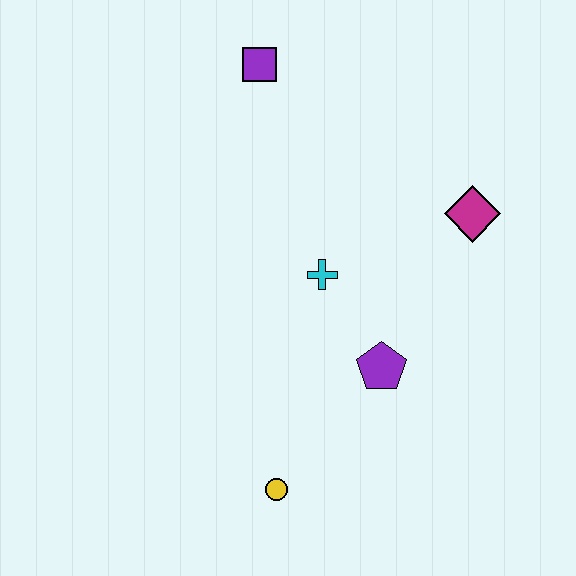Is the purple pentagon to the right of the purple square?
Yes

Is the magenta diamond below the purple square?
Yes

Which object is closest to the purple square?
The cyan cross is closest to the purple square.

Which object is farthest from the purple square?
The yellow circle is farthest from the purple square.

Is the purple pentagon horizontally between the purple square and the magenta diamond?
Yes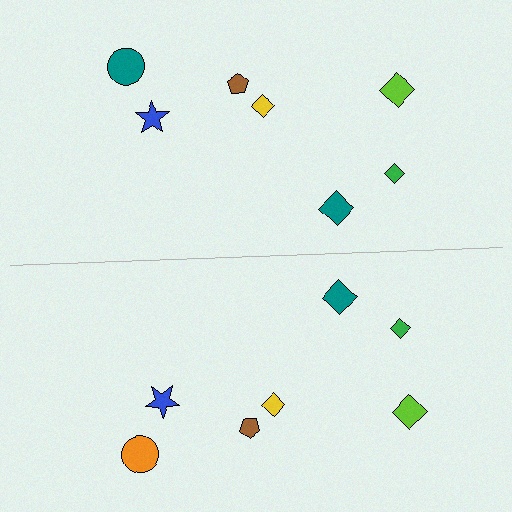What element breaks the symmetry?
The orange circle on the bottom side breaks the symmetry — its mirror counterpart is teal.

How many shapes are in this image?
There are 14 shapes in this image.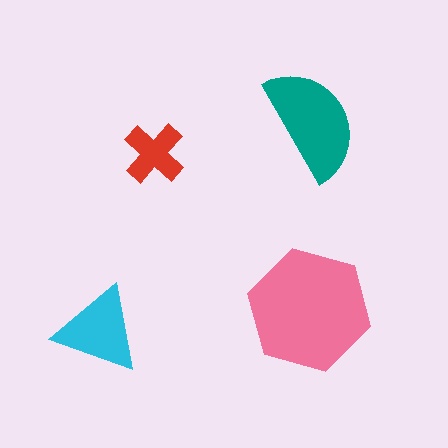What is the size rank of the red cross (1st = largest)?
4th.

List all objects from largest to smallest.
The pink hexagon, the teal semicircle, the cyan triangle, the red cross.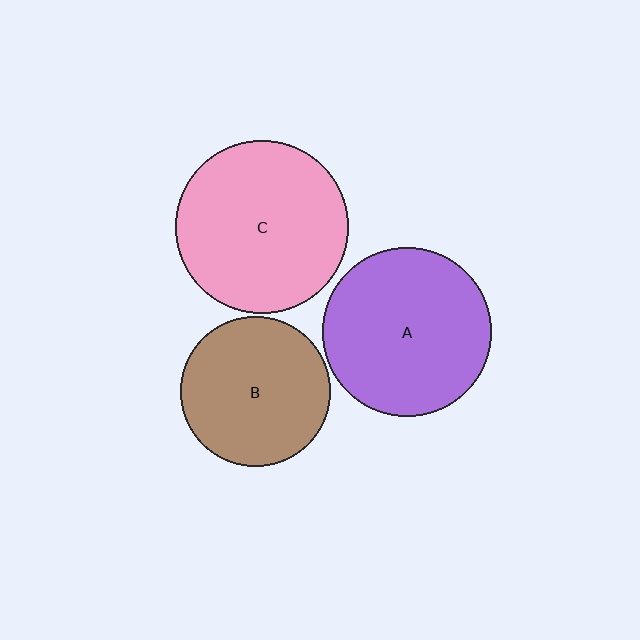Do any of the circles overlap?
No, none of the circles overlap.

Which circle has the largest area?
Circle C (pink).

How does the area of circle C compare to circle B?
Approximately 1.3 times.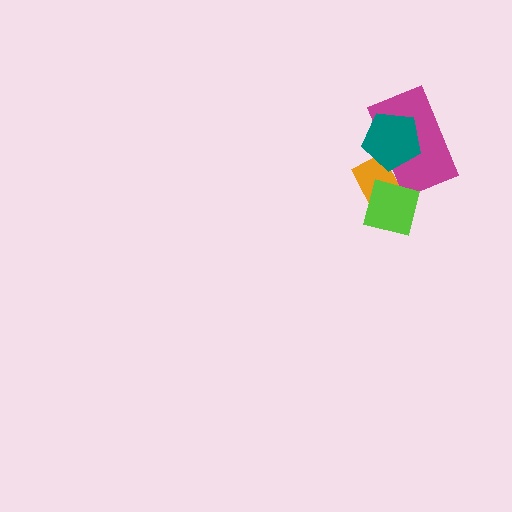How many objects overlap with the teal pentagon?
2 objects overlap with the teal pentagon.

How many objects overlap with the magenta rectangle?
3 objects overlap with the magenta rectangle.